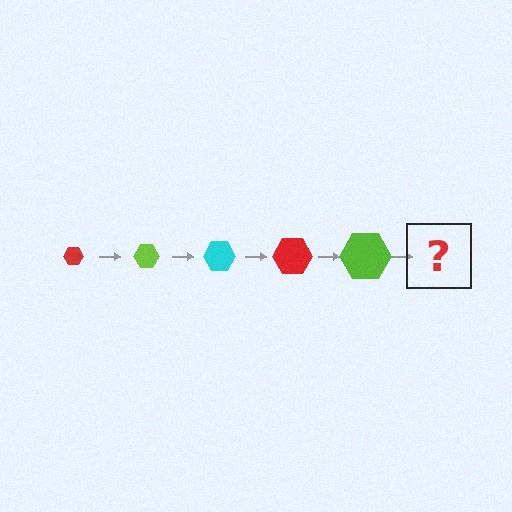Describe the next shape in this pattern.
It should be a cyan hexagon, larger than the previous one.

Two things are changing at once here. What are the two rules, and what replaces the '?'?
The two rules are that the hexagon grows larger each step and the color cycles through red, lime, and cyan. The '?' should be a cyan hexagon, larger than the previous one.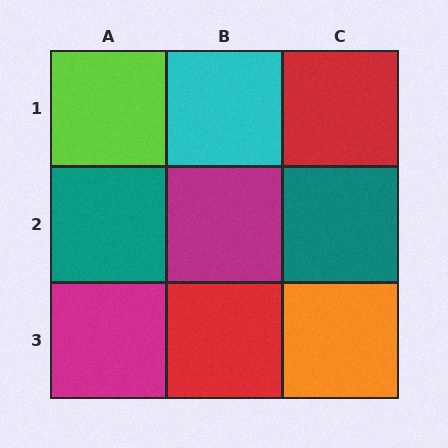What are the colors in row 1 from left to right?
Lime, cyan, red.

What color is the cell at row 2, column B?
Magenta.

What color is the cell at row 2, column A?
Teal.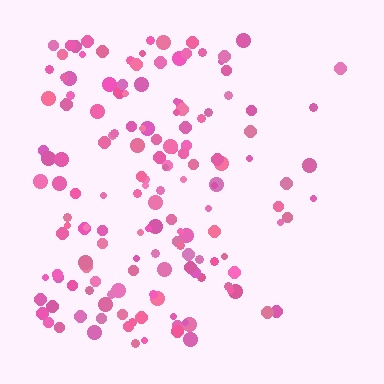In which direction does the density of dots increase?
From right to left, with the left side densest.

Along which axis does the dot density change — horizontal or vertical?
Horizontal.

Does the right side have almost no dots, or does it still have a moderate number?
Still a moderate number, just noticeably fewer than the left.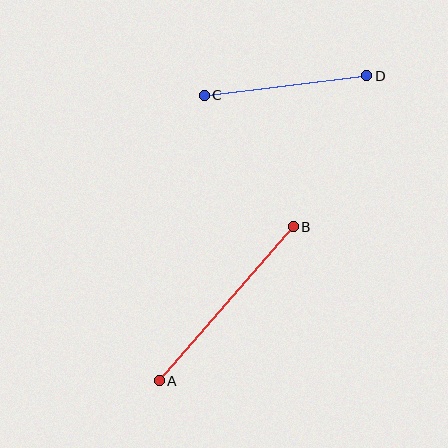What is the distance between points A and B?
The distance is approximately 204 pixels.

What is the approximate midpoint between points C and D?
The midpoint is at approximately (286, 86) pixels.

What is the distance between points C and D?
The distance is approximately 164 pixels.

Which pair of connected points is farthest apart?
Points A and B are farthest apart.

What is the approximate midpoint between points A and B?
The midpoint is at approximately (226, 304) pixels.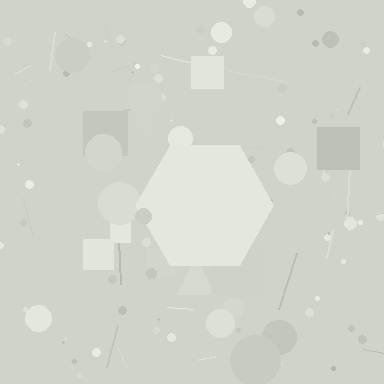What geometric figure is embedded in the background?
A hexagon is embedded in the background.